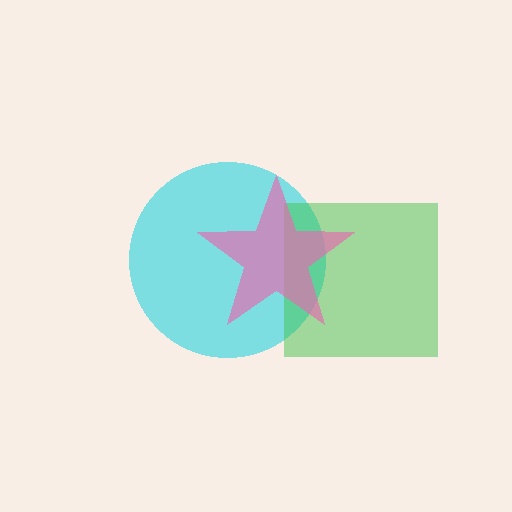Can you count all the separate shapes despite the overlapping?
Yes, there are 3 separate shapes.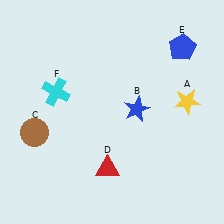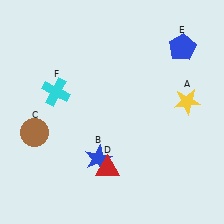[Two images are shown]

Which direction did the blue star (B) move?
The blue star (B) moved down.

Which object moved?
The blue star (B) moved down.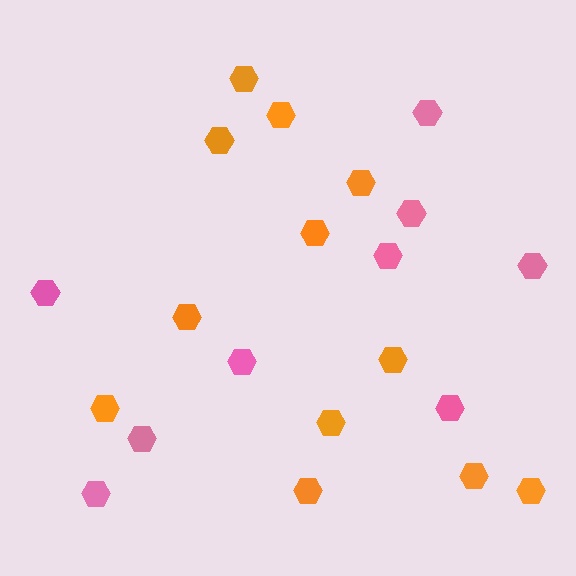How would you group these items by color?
There are 2 groups: one group of pink hexagons (9) and one group of orange hexagons (12).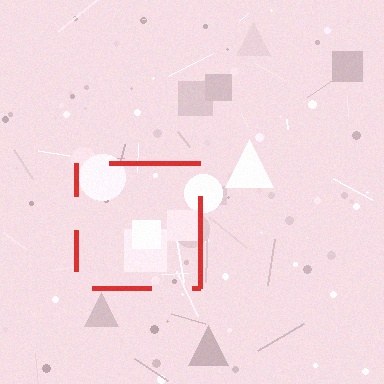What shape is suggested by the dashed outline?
The dashed outline suggests a square.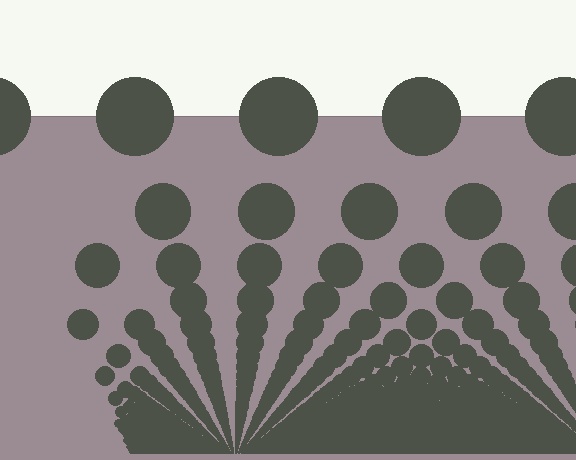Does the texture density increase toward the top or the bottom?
Density increases toward the bottom.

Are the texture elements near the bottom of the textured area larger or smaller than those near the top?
Smaller. The gradient is inverted — elements near the bottom are smaller and denser.